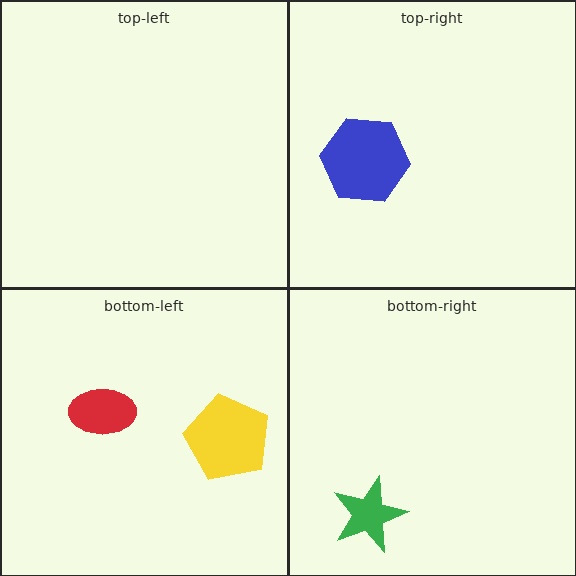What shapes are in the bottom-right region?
The green star.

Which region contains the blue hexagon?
The top-right region.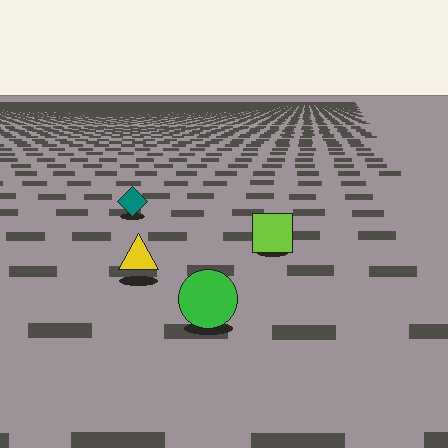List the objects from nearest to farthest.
From nearest to farthest: the green circle, the yellow triangle, the lime square, the teal diamond.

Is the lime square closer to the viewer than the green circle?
No. The green circle is closer — you can tell from the texture gradient: the ground texture is coarser near it.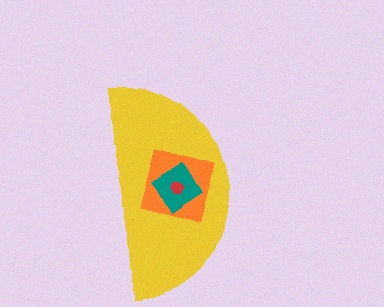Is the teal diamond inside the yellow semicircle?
Yes.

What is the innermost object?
The red hexagon.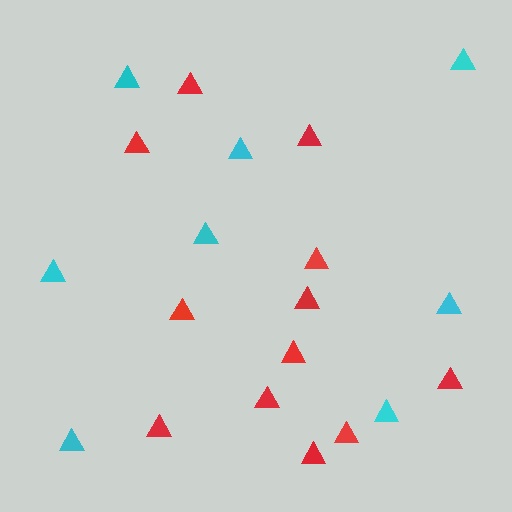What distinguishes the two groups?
There are 2 groups: one group of cyan triangles (8) and one group of red triangles (12).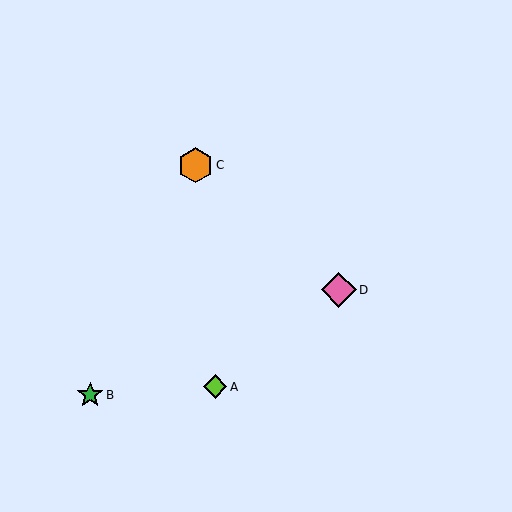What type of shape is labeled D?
Shape D is a pink diamond.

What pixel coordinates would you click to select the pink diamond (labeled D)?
Click at (339, 290) to select the pink diamond D.